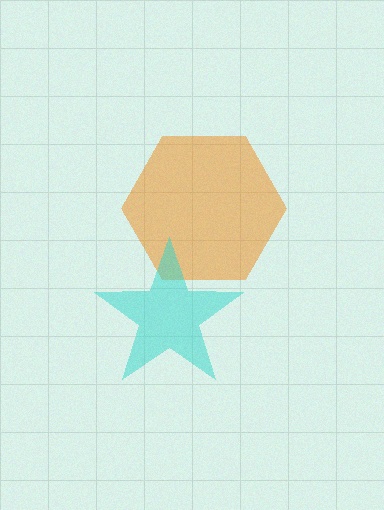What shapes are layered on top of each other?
The layered shapes are: an orange hexagon, a cyan star.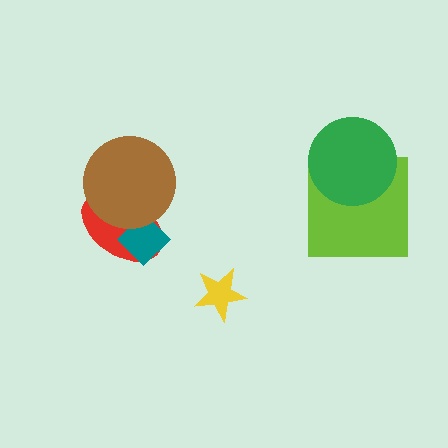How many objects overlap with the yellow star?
0 objects overlap with the yellow star.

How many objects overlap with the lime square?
1 object overlaps with the lime square.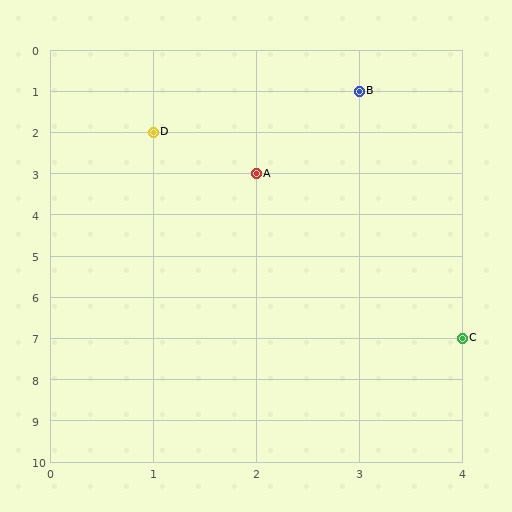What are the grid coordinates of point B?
Point B is at grid coordinates (3, 1).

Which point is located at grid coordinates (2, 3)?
Point A is at (2, 3).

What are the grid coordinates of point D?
Point D is at grid coordinates (1, 2).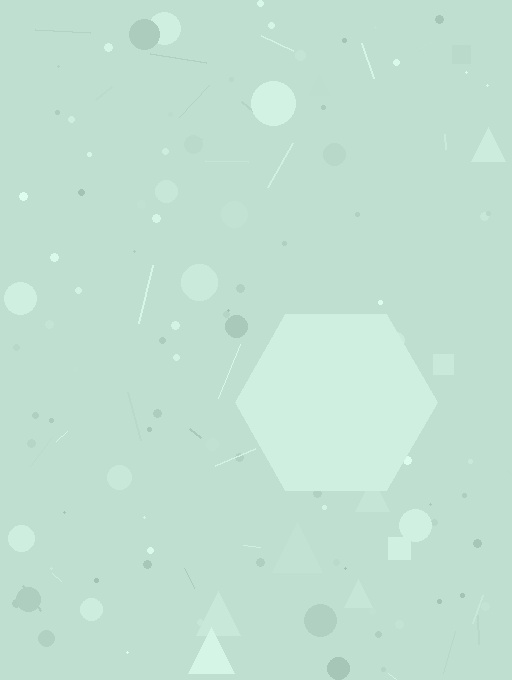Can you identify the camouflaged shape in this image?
The camouflaged shape is a hexagon.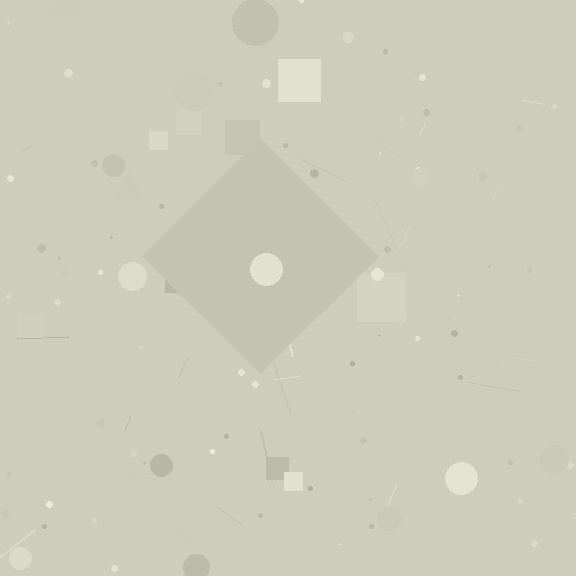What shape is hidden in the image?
A diamond is hidden in the image.